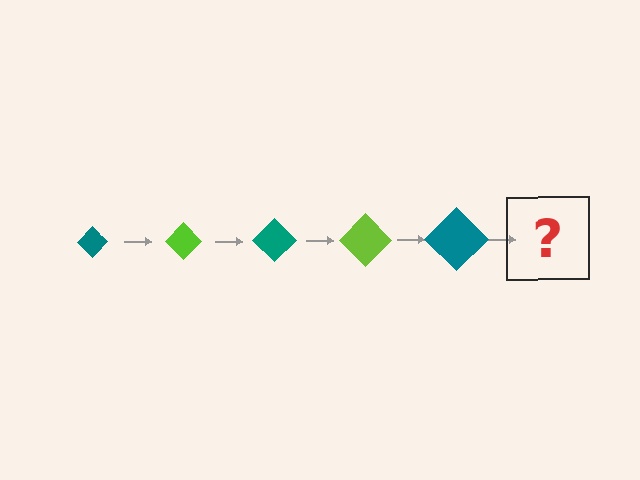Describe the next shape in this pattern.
It should be a lime diamond, larger than the previous one.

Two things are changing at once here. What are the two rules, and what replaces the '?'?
The two rules are that the diamond grows larger each step and the color cycles through teal and lime. The '?' should be a lime diamond, larger than the previous one.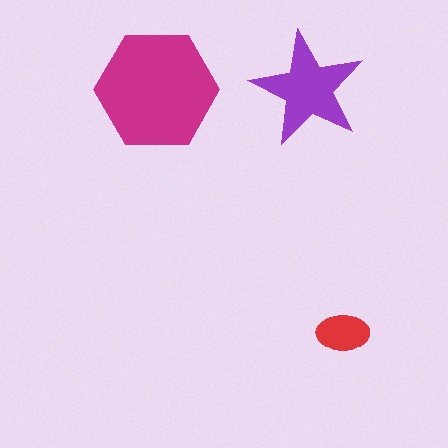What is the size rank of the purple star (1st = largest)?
2nd.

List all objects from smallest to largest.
The red ellipse, the purple star, the magenta hexagon.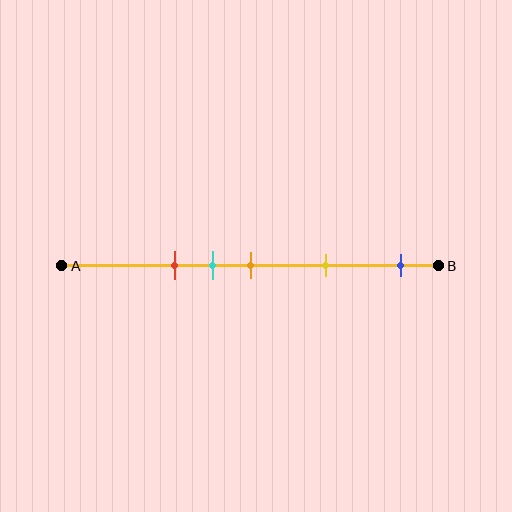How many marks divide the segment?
There are 5 marks dividing the segment.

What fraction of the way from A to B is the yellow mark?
The yellow mark is approximately 70% (0.7) of the way from A to B.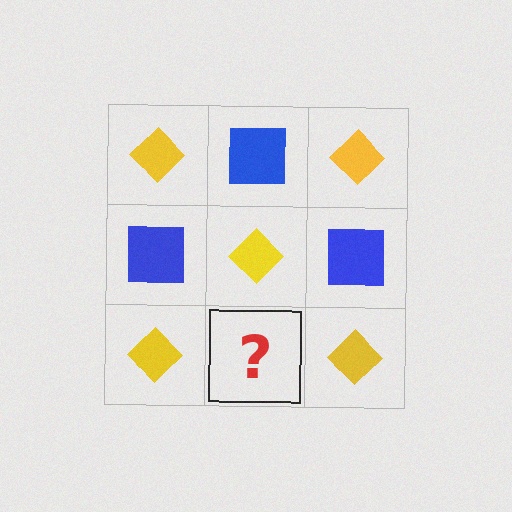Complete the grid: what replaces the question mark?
The question mark should be replaced with a blue square.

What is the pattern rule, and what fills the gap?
The rule is that it alternates yellow diamond and blue square in a checkerboard pattern. The gap should be filled with a blue square.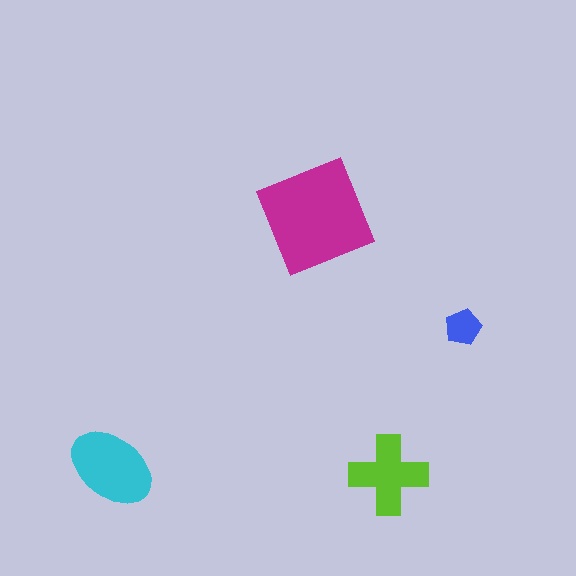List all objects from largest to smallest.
The magenta diamond, the cyan ellipse, the lime cross, the blue pentagon.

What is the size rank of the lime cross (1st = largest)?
3rd.